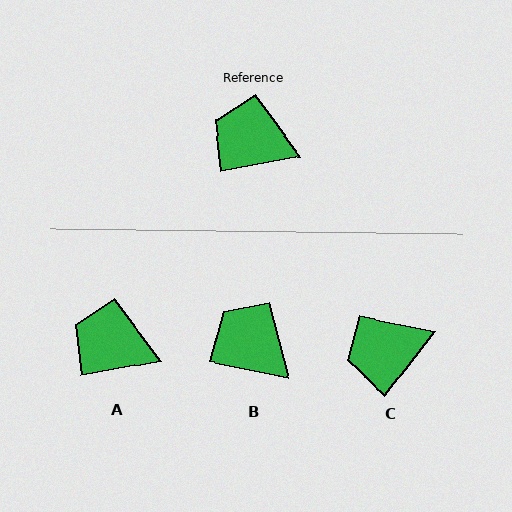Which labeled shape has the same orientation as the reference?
A.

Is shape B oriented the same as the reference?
No, it is off by about 22 degrees.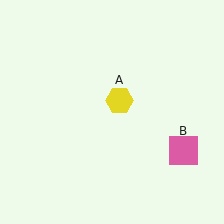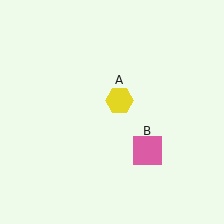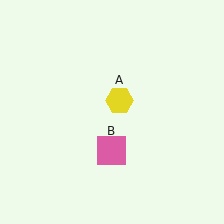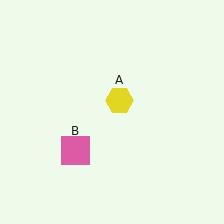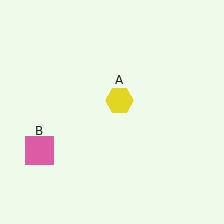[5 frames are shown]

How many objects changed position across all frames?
1 object changed position: pink square (object B).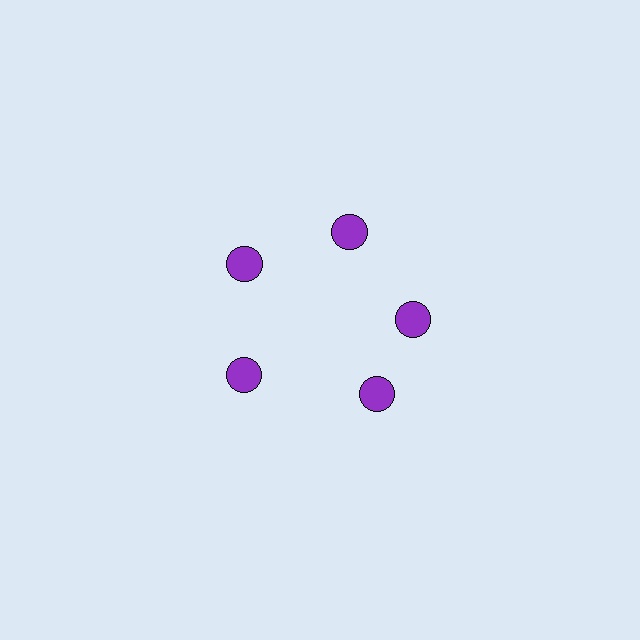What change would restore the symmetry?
The symmetry would be restored by rotating it back into even spacing with its neighbors so that all 5 circles sit at equal angles and equal distance from the center.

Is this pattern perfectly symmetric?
No. The 5 purple circles are arranged in a ring, but one element near the 5 o'clock position is rotated out of alignment along the ring, breaking the 5-fold rotational symmetry.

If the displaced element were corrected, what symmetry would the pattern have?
It would have 5-fold rotational symmetry — the pattern would map onto itself every 72 degrees.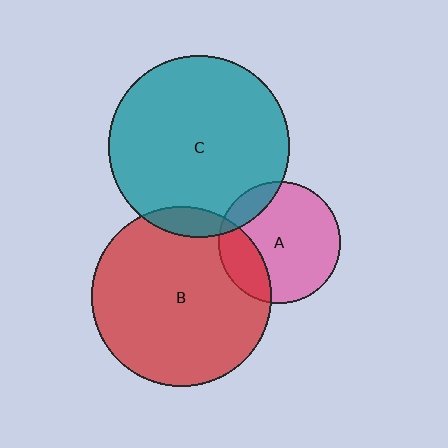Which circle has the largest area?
Circle C (teal).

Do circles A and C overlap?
Yes.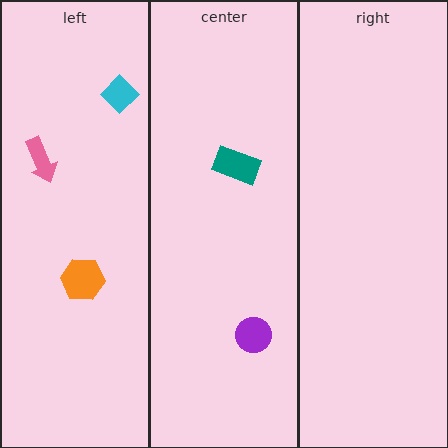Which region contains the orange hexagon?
The left region.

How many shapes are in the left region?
3.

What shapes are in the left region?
The orange hexagon, the cyan diamond, the pink arrow.